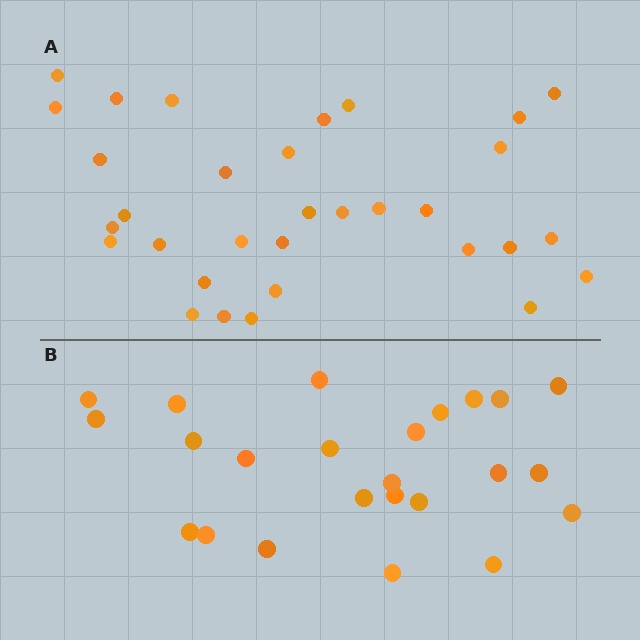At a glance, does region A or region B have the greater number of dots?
Region A (the top region) has more dots.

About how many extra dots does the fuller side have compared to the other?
Region A has roughly 8 or so more dots than region B.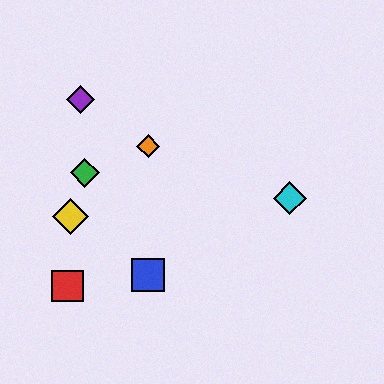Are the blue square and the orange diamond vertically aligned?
Yes, both are at x≈148.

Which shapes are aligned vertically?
The blue square, the orange diamond are aligned vertically.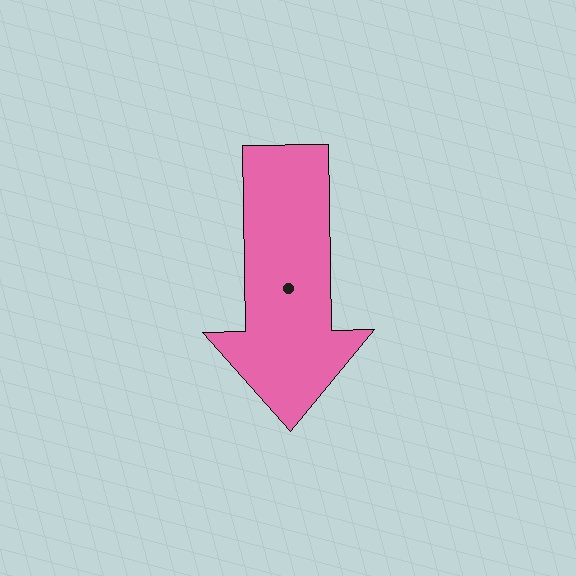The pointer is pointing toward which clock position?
Roughly 6 o'clock.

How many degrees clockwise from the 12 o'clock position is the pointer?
Approximately 179 degrees.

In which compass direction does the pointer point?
South.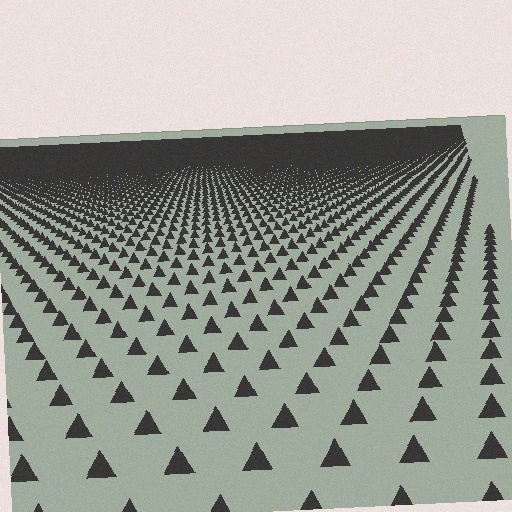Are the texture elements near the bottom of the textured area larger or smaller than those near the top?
Larger. Near the bottom, elements are closer to the viewer and appear at a bigger on-screen size.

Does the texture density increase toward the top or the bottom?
Density increases toward the top.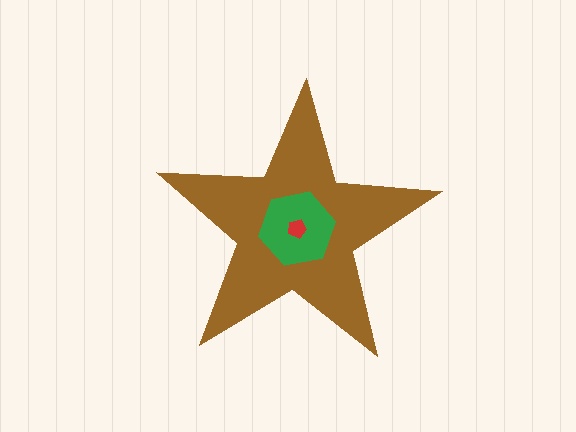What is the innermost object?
The red pentagon.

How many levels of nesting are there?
3.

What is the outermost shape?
The brown star.